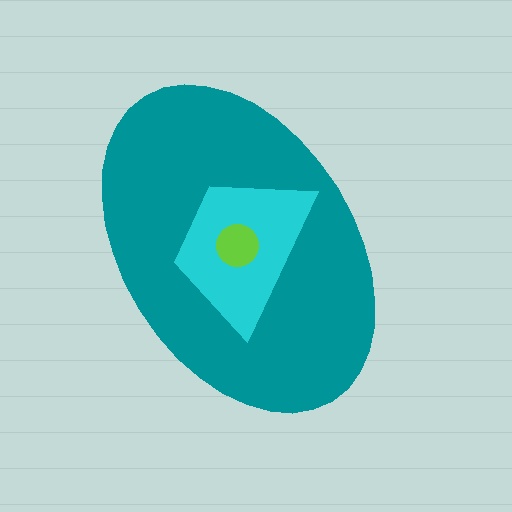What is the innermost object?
The lime circle.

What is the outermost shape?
The teal ellipse.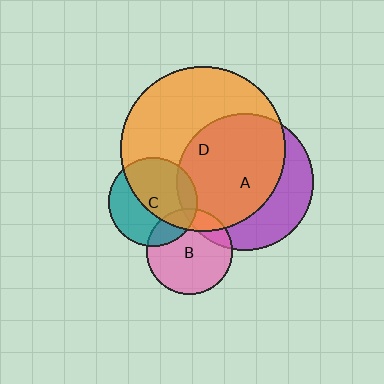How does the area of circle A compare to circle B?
Approximately 2.6 times.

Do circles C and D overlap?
Yes.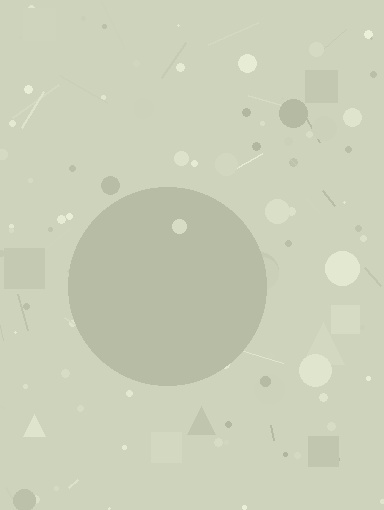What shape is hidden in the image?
A circle is hidden in the image.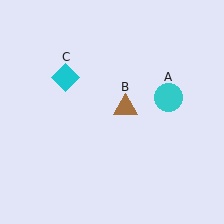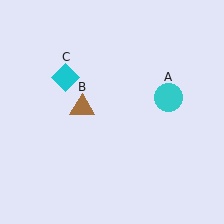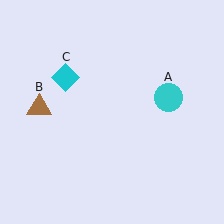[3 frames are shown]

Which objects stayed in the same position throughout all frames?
Cyan circle (object A) and cyan diamond (object C) remained stationary.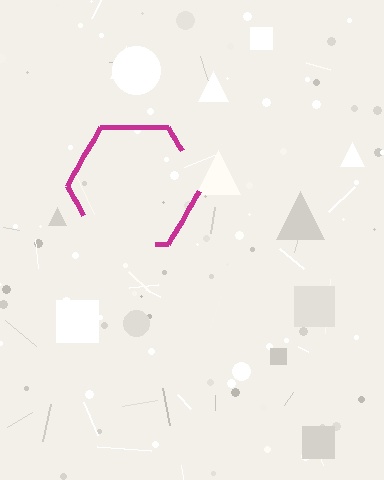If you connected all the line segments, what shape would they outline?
They would outline a hexagon.